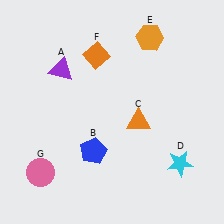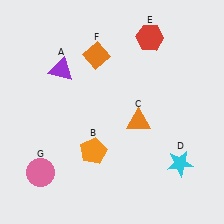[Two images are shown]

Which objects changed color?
B changed from blue to orange. E changed from orange to red.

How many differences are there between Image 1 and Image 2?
There are 2 differences between the two images.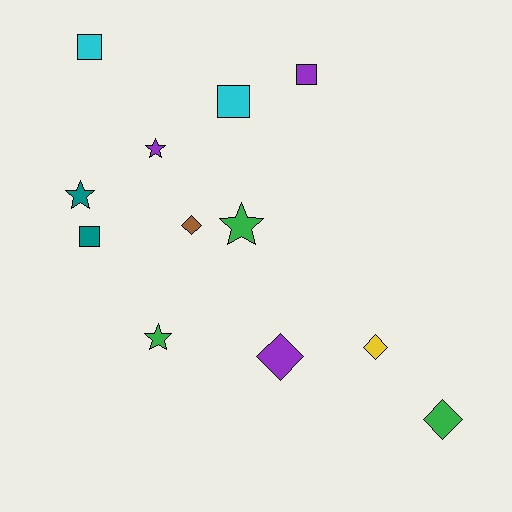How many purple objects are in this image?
There are 3 purple objects.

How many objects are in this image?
There are 12 objects.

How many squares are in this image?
There are 4 squares.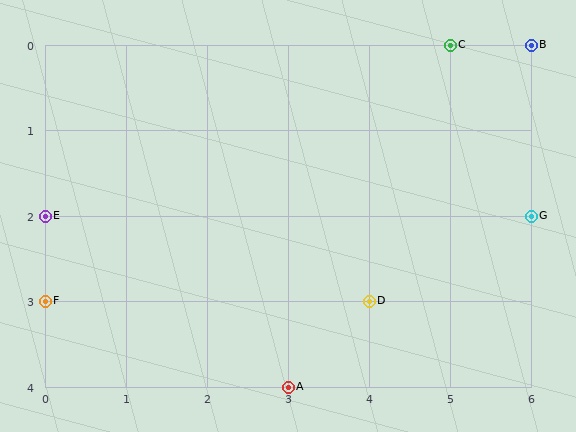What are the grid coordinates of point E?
Point E is at grid coordinates (0, 2).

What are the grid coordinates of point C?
Point C is at grid coordinates (5, 0).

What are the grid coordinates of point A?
Point A is at grid coordinates (3, 4).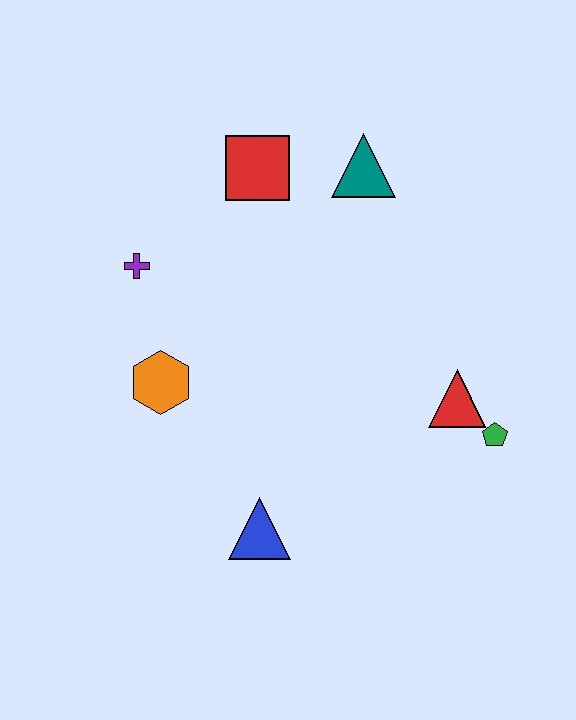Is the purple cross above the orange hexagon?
Yes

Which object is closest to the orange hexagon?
The purple cross is closest to the orange hexagon.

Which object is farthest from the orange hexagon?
The green pentagon is farthest from the orange hexagon.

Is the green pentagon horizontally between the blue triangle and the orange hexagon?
No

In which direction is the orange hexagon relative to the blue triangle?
The orange hexagon is above the blue triangle.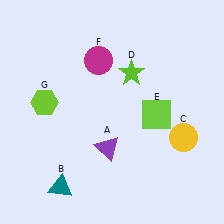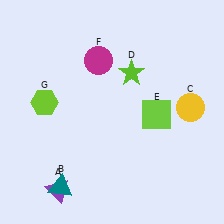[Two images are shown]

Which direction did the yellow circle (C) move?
The yellow circle (C) moved up.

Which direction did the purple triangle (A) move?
The purple triangle (A) moved left.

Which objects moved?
The objects that moved are: the purple triangle (A), the yellow circle (C).